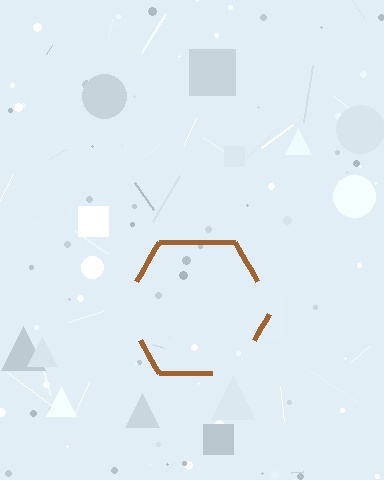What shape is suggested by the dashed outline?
The dashed outline suggests a hexagon.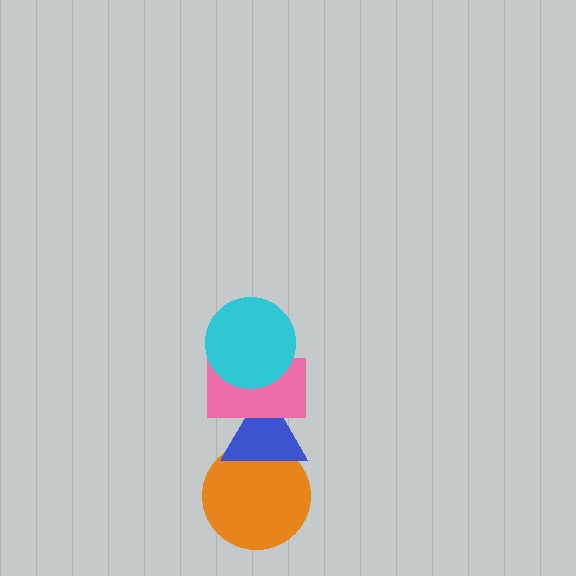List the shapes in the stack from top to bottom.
From top to bottom: the cyan circle, the pink rectangle, the blue triangle, the orange circle.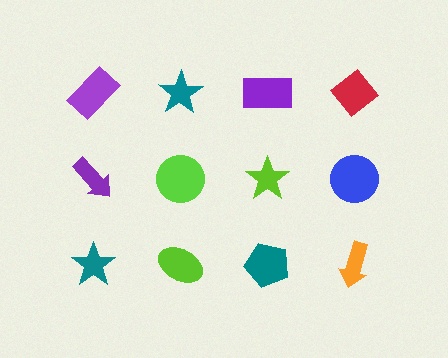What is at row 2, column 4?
A blue circle.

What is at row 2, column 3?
A lime star.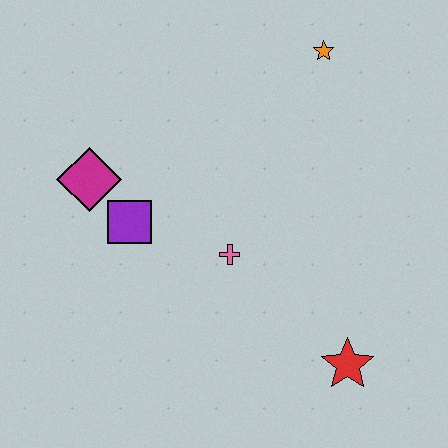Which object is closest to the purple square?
The magenta diamond is closest to the purple square.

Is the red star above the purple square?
No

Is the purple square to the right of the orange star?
No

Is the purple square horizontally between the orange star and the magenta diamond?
Yes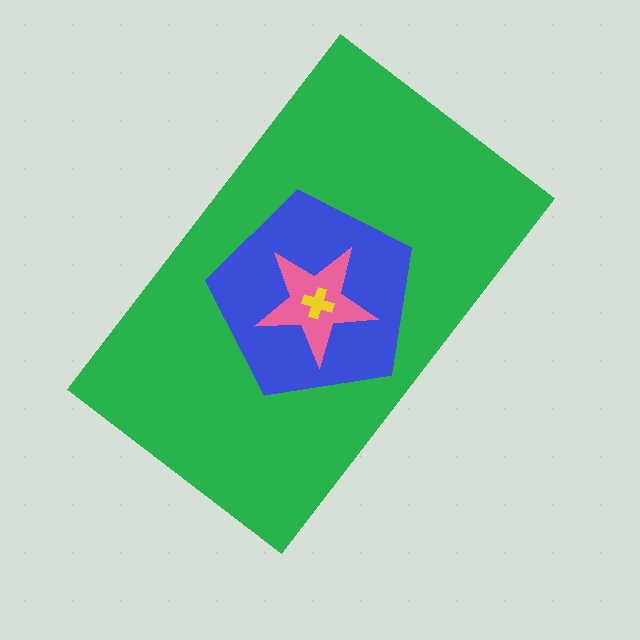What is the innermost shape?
The yellow cross.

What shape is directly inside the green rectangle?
The blue pentagon.